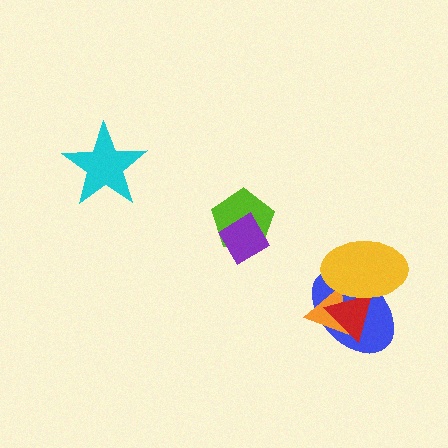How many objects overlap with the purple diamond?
1 object overlaps with the purple diamond.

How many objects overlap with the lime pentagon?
1 object overlaps with the lime pentagon.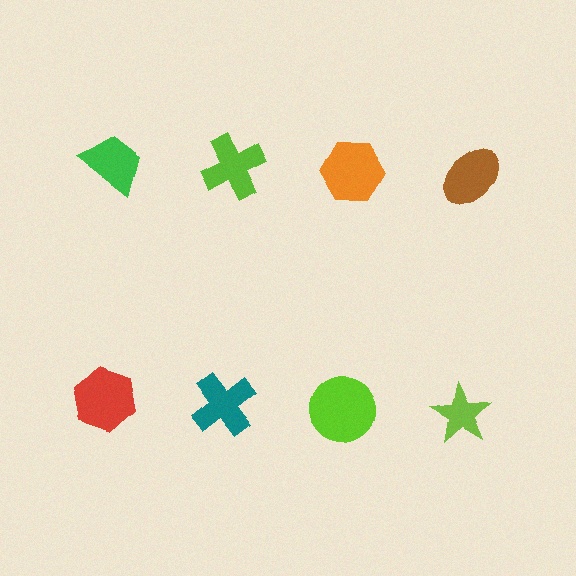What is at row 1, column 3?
An orange hexagon.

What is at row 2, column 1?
A red hexagon.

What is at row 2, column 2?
A teal cross.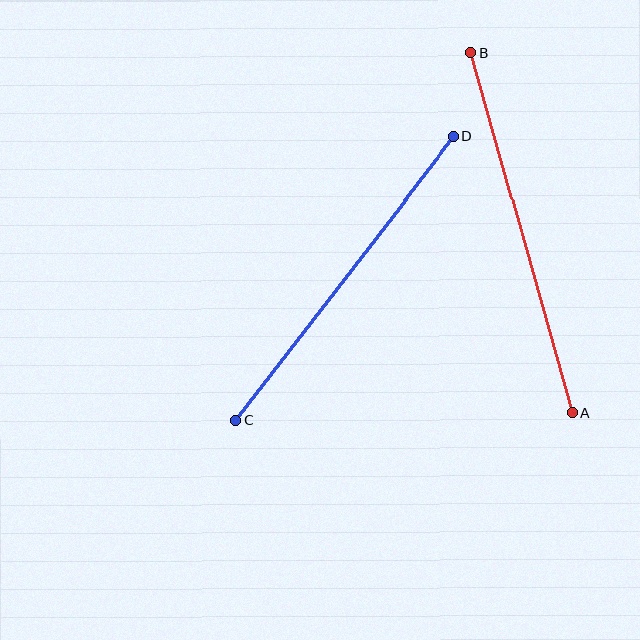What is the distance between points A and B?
The distance is approximately 374 pixels.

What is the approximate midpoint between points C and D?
The midpoint is at approximately (345, 279) pixels.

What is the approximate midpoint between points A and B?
The midpoint is at approximately (521, 233) pixels.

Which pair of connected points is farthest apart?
Points A and B are farthest apart.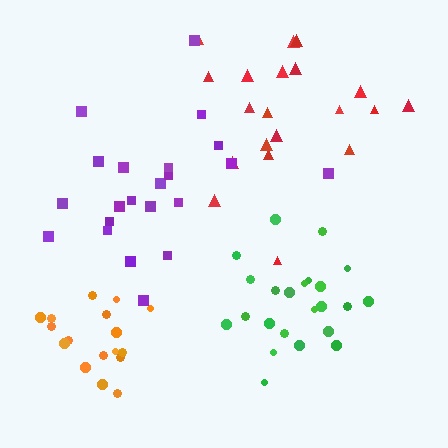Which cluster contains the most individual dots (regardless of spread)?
Green (23).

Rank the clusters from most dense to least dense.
orange, green, purple, red.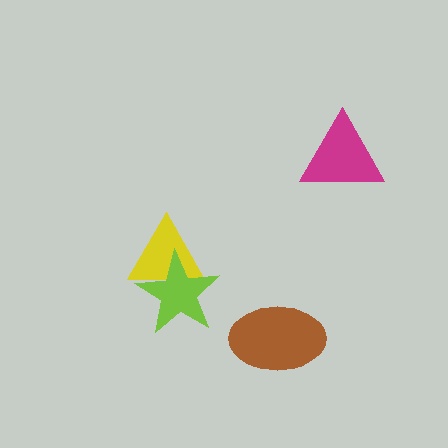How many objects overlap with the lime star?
1 object overlaps with the lime star.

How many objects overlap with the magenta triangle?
0 objects overlap with the magenta triangle.